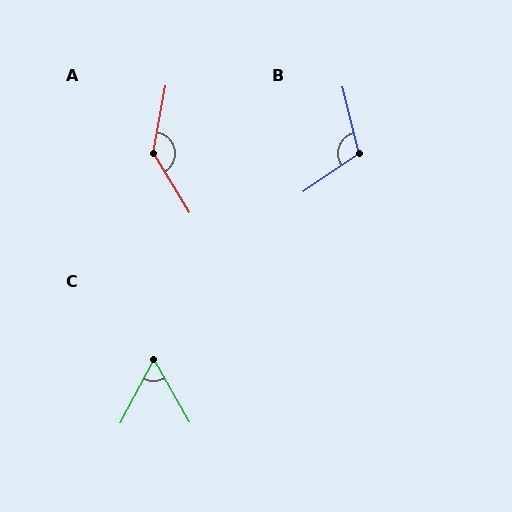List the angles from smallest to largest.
C (57°), B (110°), A (138°).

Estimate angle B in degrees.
Approximately 110 degrees.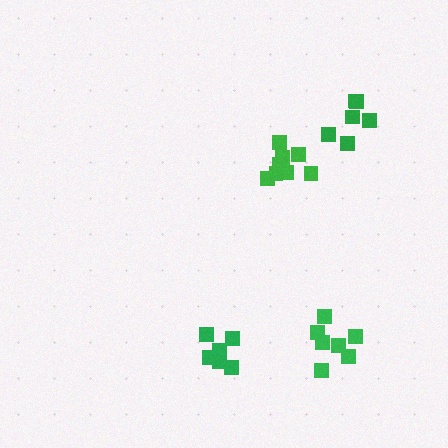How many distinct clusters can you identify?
There are 4 distinct clusters.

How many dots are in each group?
Group 1: 8 dots, Group 2: 7 dots, Group 3: 6 dots, Group 4: 6 dots (27 total).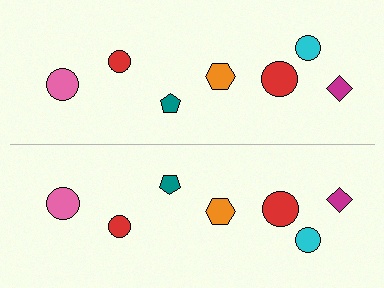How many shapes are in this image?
There are 14 shapes in this image.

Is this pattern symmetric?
Yes, this pattern has bilateral (reflection) symmetry.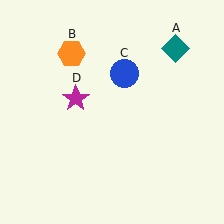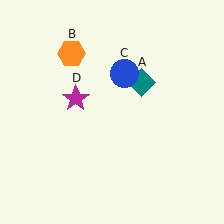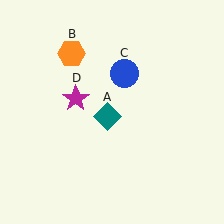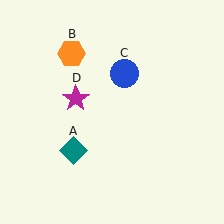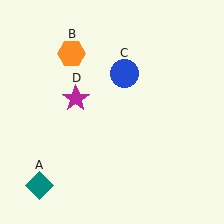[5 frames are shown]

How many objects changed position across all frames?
1 object changed position: teal diamond (object A).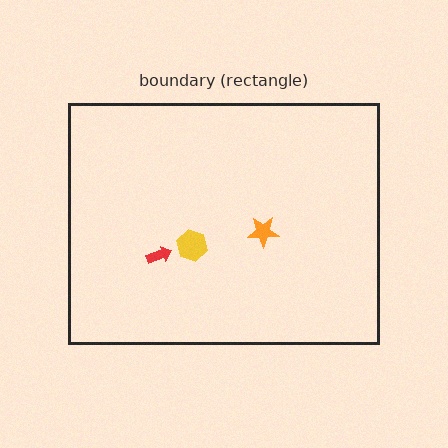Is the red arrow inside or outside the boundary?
Inside.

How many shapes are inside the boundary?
3 inside, 0 outside.